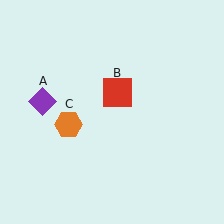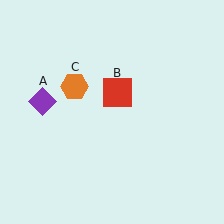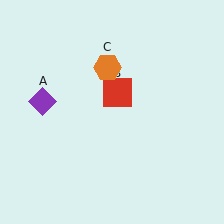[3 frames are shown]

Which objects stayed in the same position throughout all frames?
Purple diamond (object A) and red square (object B) remained stationary.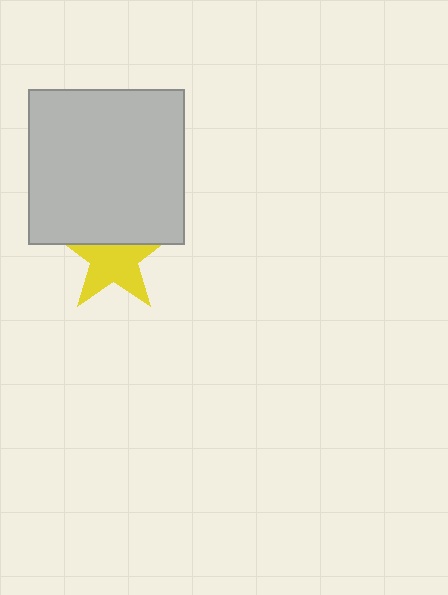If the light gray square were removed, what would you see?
You would see the complete yellow star.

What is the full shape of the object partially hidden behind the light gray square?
The partially hidden object is a yellow star.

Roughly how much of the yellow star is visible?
About half of it is visible (roughly 64%).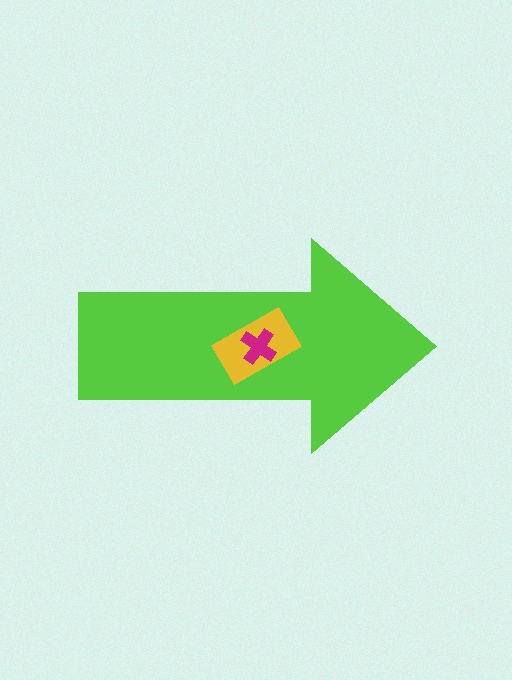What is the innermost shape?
The magenta cross.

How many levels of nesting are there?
3.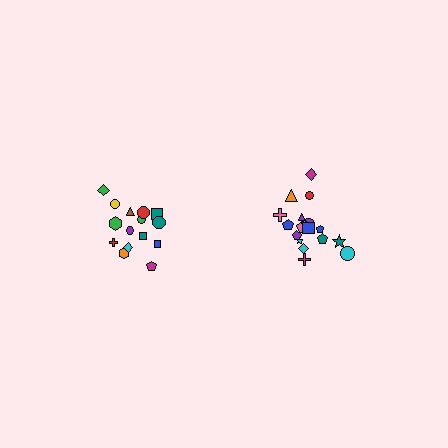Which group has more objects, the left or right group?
The right group.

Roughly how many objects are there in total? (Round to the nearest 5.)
Roughly 35 objects in total.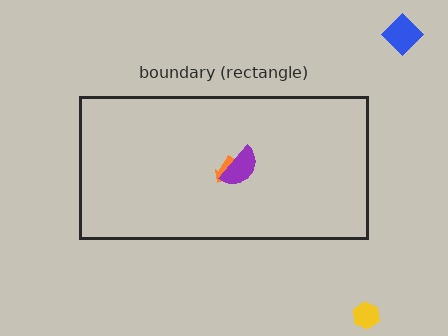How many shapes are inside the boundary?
2 inside, 2 outside.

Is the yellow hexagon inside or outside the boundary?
Outside.